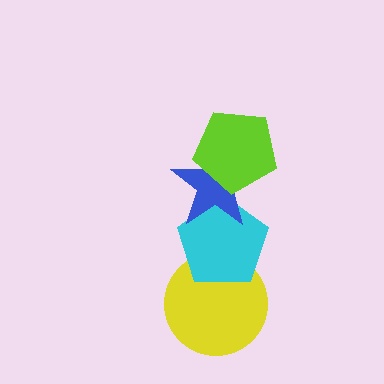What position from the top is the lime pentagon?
The lime pentagon is 1st from the top.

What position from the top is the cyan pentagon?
The cyan pentagon is 3rd from the top.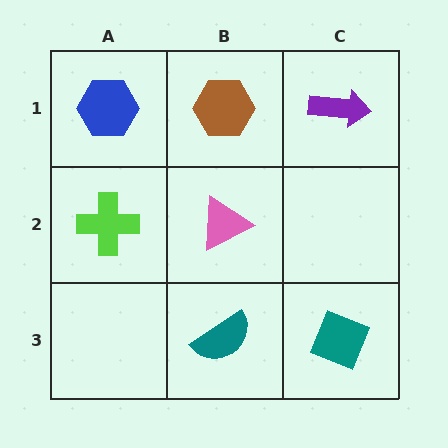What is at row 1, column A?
A blue hexagon.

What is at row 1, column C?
A purple arrow.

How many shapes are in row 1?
3 shapes.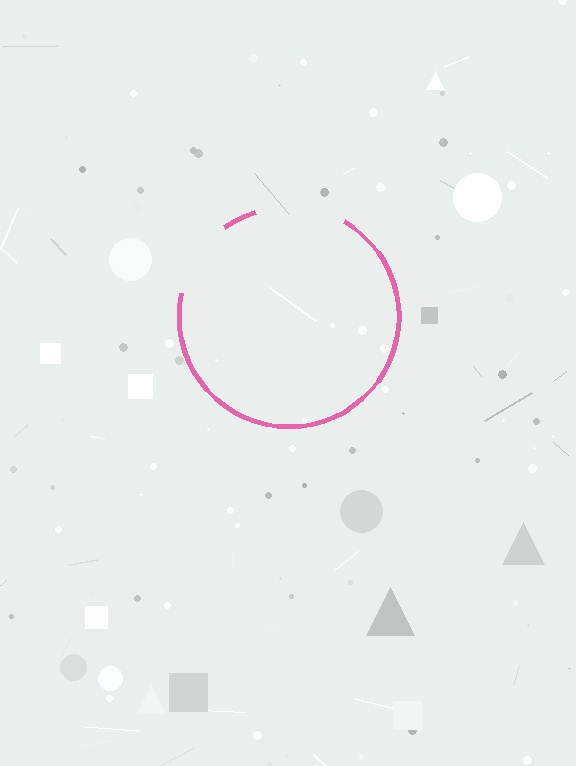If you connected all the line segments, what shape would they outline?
They would outline a circle.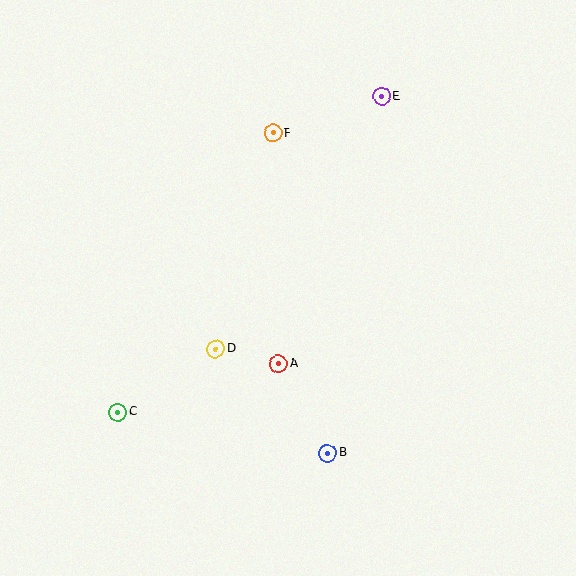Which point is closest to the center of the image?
Point A at (279, 364) is closest to the center.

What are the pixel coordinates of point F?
Point F is at (273, 133).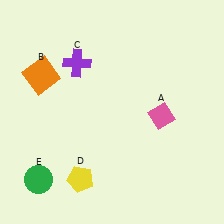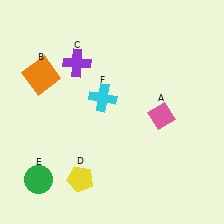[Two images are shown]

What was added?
A cyan cross (F) was added in Image 2.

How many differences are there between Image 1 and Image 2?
There is 1 difference between the two images.